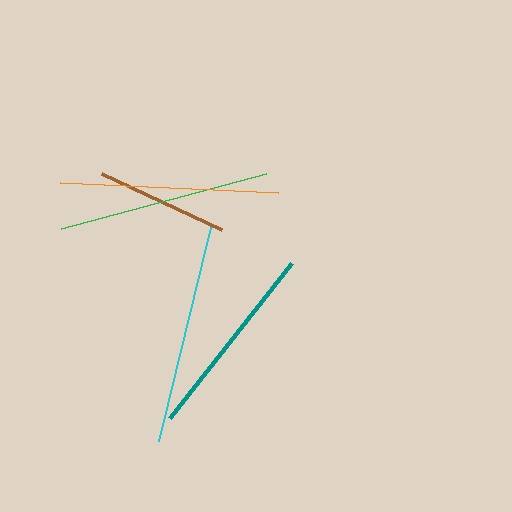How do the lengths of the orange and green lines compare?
The orange and green lines are approximately the same length.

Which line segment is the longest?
The cyan line is the longest at approximately 220 pixels.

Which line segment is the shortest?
The brown line is the shortest at approximately 133 pixels.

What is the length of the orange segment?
The orange segment is approximately 218 pixels long.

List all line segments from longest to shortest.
From longest to shortest: cyan, orange, green, teal, brown.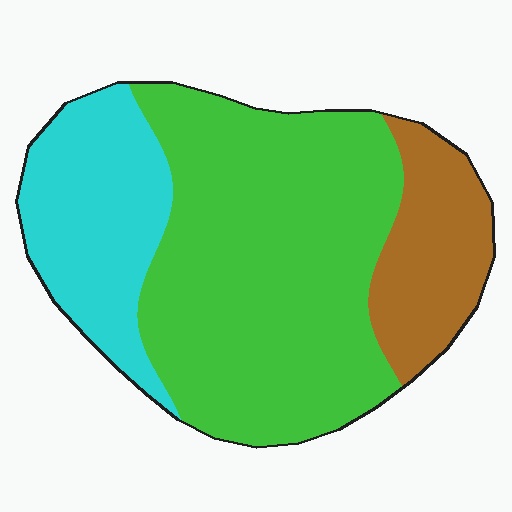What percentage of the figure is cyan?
Cyan covers 24% of the figure.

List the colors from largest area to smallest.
From largest to smallest: green, cyan, brown.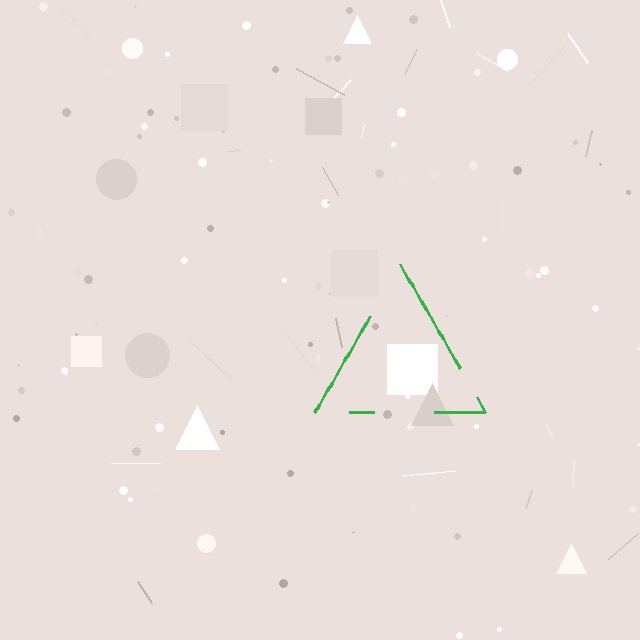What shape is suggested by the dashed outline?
The dashed outline suggests a triangle.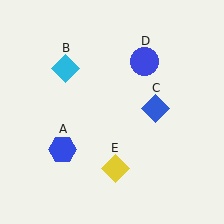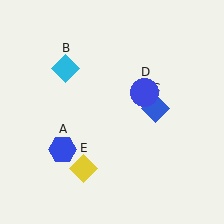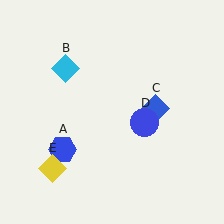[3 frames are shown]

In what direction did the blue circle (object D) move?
The blue circle (object D) moved down.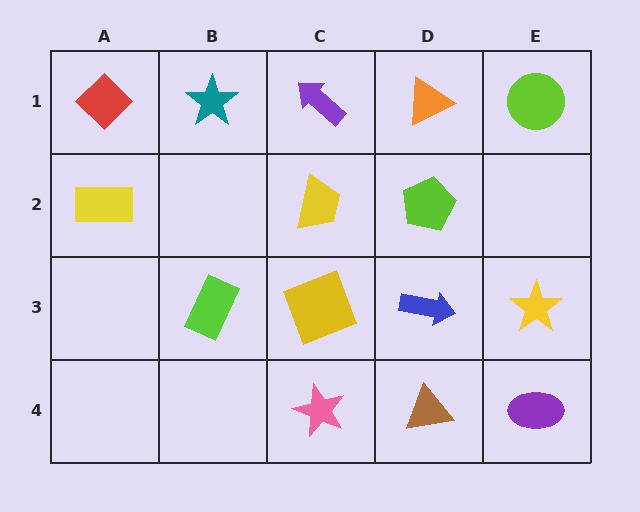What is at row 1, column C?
A purple arrow.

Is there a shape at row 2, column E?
No, that cell is empty.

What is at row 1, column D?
An orange triangle.